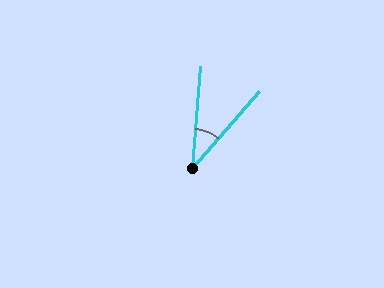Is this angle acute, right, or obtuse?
It is acute.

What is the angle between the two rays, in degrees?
Approximately 37 degrees.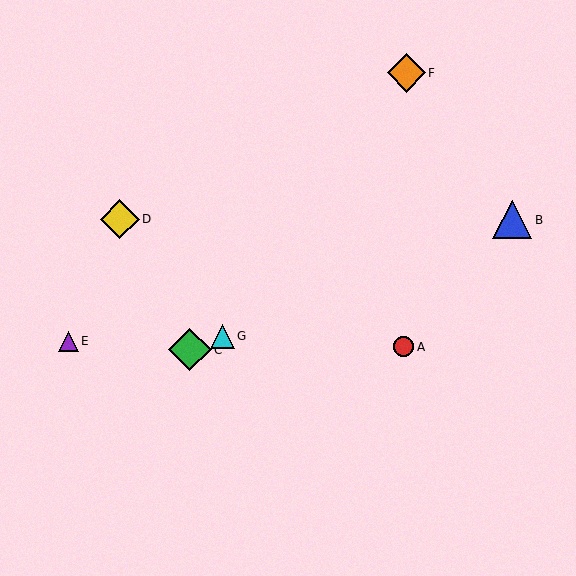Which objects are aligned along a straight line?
Objects B, C, G are aligned along a straight line.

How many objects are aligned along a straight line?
3 objects (B, C, G) are aligned along a straight line.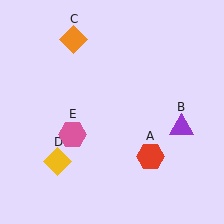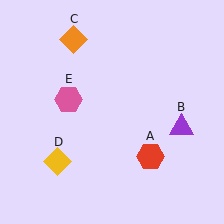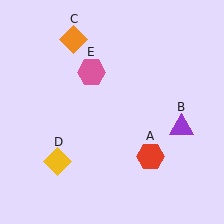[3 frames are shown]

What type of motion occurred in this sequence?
The pink hexagon (object E) rotated clockwise around the center of the scene.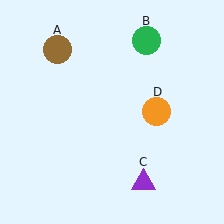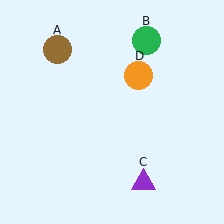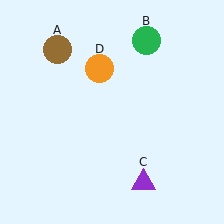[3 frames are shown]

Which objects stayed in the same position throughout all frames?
Brown circle (object A) and green circle (object B) and purple triangle (object C) remained stationary.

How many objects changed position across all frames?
1 object changed position: orange circle (object D).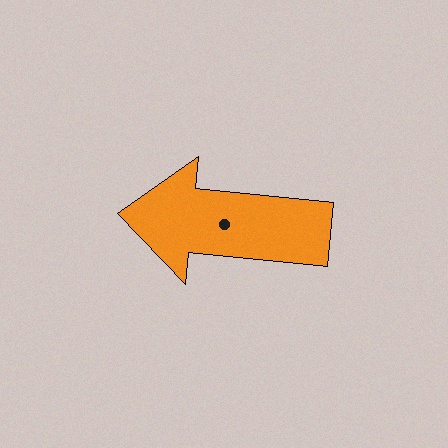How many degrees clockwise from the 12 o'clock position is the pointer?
Approximately 276 degrees.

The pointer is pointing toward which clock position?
Roughly 9 o'clock.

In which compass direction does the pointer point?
West.